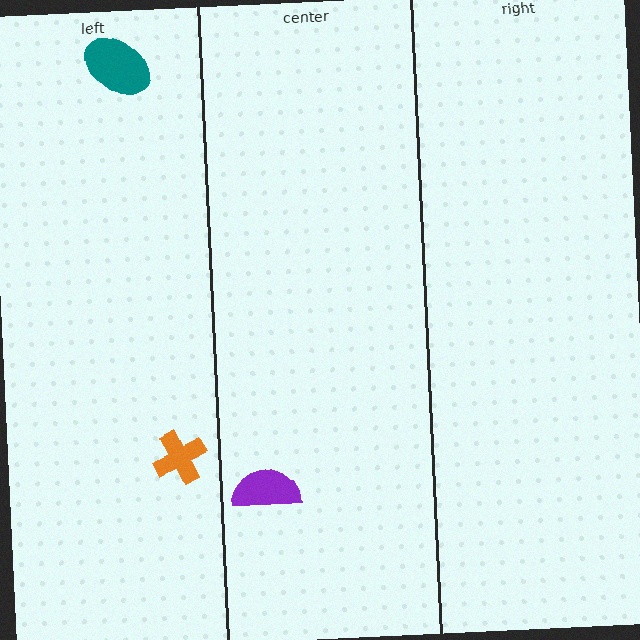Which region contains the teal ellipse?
The left region.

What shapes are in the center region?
The purple semicircle.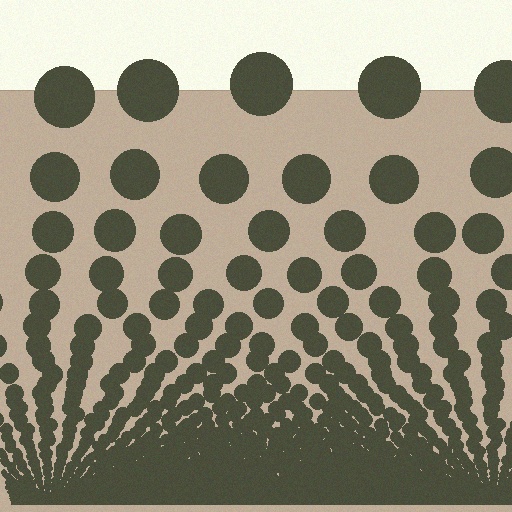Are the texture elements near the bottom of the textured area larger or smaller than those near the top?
Smaller. The gradient is inverted — elements near the bottom are smaller and denser.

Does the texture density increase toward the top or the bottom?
Density increases toward the bottom.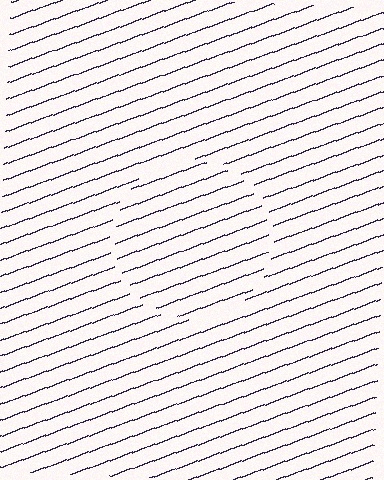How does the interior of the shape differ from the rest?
The interior of the shape contains the same grating, shifted by half a period — the contour is defined by the phase discontinuity where line-ends from the inner and outer gratings abut.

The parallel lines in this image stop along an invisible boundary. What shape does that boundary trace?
An illusory circle. The interior of the shape contains the same grating, shifted by half a period — the contour is defined by the phase discontinuity where line-ends from the inner and outer gratings abut.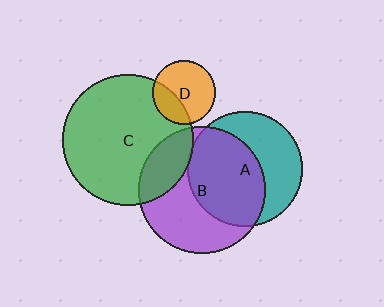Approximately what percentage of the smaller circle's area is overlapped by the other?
Approximately 30%.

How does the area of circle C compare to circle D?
Approximately 4.2 times.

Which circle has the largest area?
Circle C (green).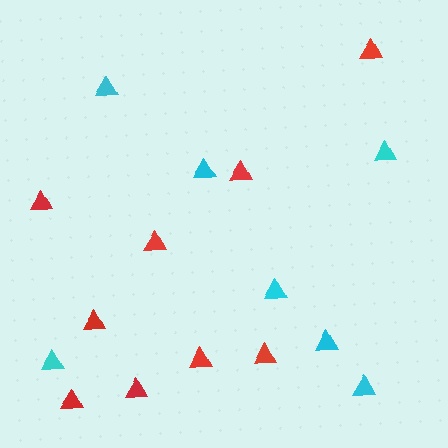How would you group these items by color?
There are 2 groups: one group of red triangles (9) and one group of cyan triangles (7).